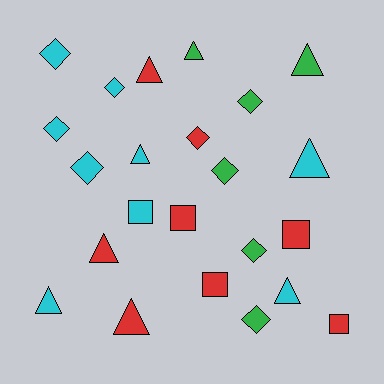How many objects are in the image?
There are 23 objects.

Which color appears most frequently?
Cyan, with 9 objects.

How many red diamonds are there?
There is 1 red diamond.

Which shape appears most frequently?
Diamond, with 9 objects.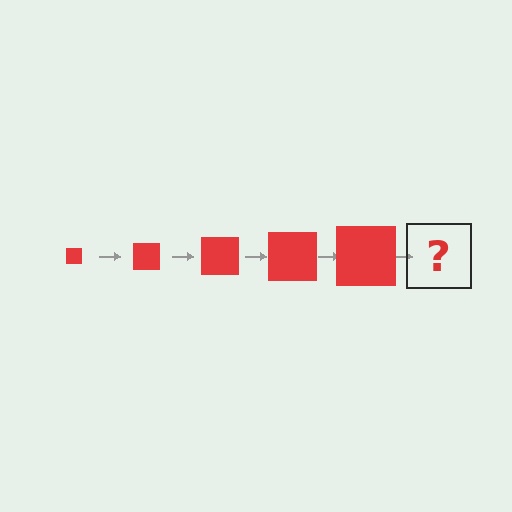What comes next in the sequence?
The next element should be a red square, larger than the previous one.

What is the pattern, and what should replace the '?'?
The pattern is that the square gets progressively larger each step. The '?' should be a red square, larger than the previous one.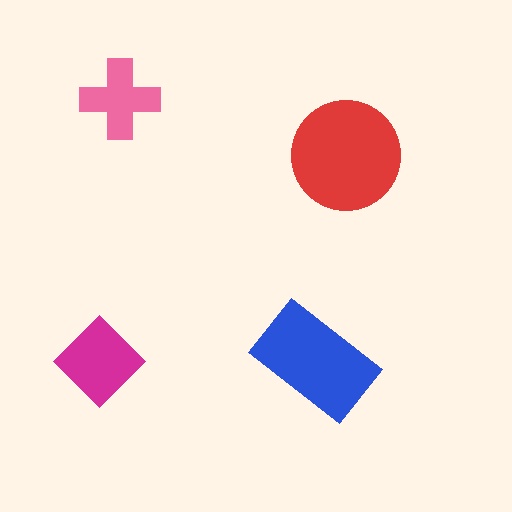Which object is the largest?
The red circle.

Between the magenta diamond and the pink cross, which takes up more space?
The magenta diamond.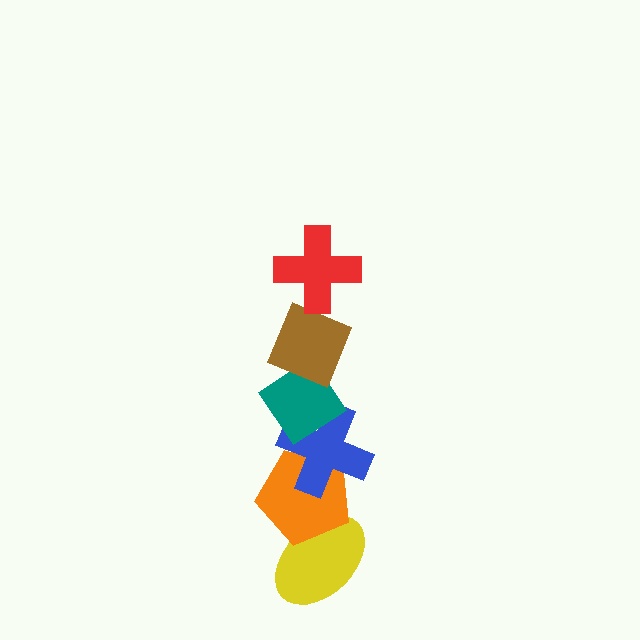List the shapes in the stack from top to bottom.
From top to bottom: the red cross, the brown diamond, the teal diamond, the blue cross, the orange pentagon, the yellow ellipse.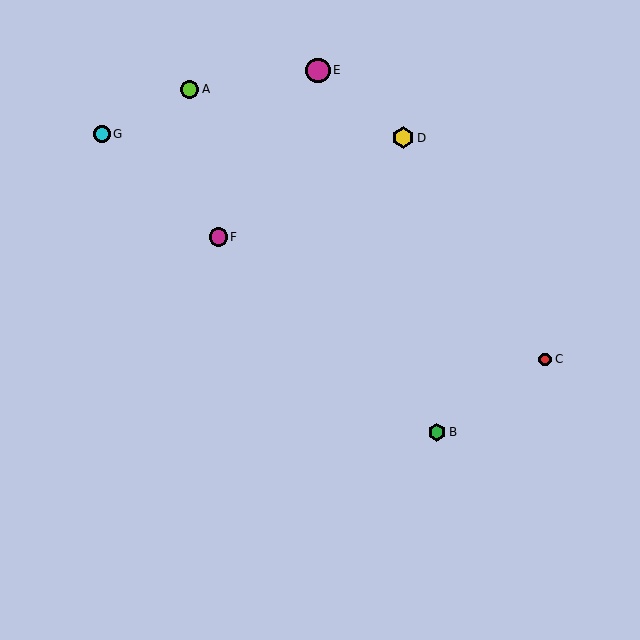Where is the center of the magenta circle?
The center of the magenta circle is at (218, 237).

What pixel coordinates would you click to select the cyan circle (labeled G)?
Click at (102, 134) to select the cyan circle G.